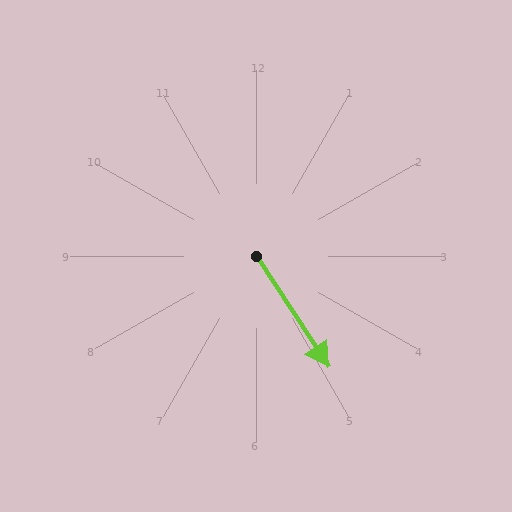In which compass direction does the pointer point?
Southeast.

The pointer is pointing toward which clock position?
Roughly 5 o'clock.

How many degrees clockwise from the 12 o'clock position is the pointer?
Approximately 147 degrees.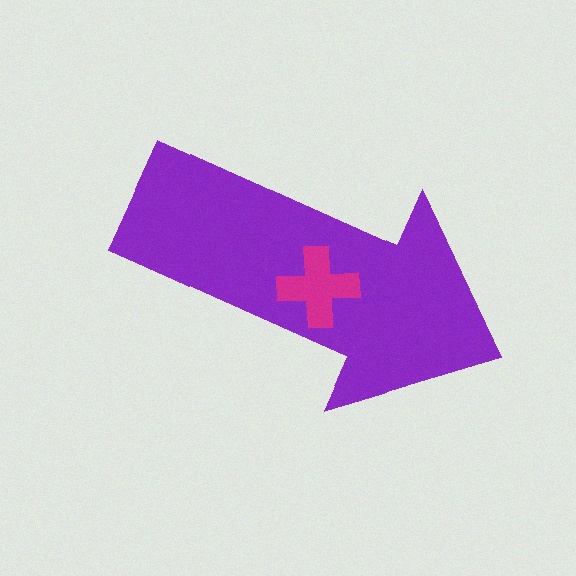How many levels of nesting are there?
2.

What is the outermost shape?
The purple arrow.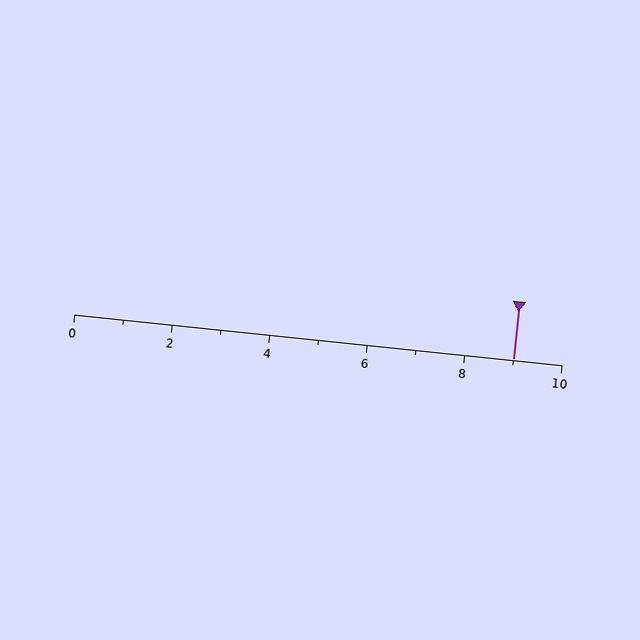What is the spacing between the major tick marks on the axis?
The major ticks are spaced 2 apart.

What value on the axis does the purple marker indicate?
The marker indicates approximately 9.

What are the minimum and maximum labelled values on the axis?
The axis runs from 0 to 10.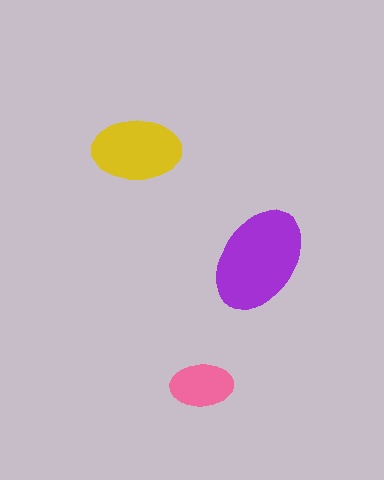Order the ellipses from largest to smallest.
the purple one, the yellow one, the pink one.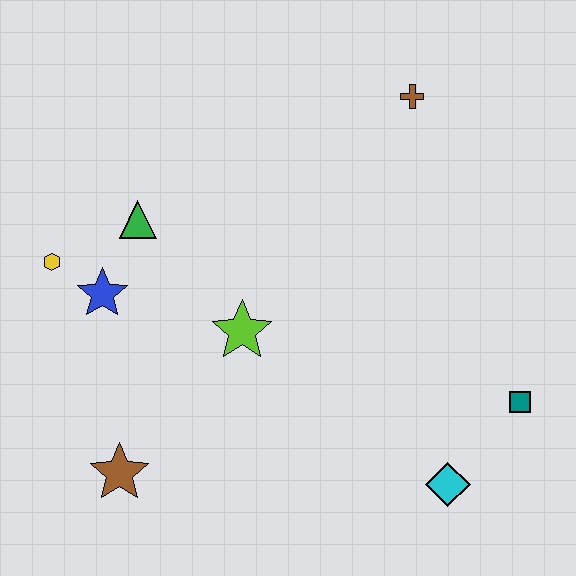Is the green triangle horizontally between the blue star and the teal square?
Yes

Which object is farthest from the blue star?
The teal square is farthest from the blue star.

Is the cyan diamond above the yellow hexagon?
No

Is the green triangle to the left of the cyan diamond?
Yes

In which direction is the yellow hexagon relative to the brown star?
The yellow hexagon is above the brown star.